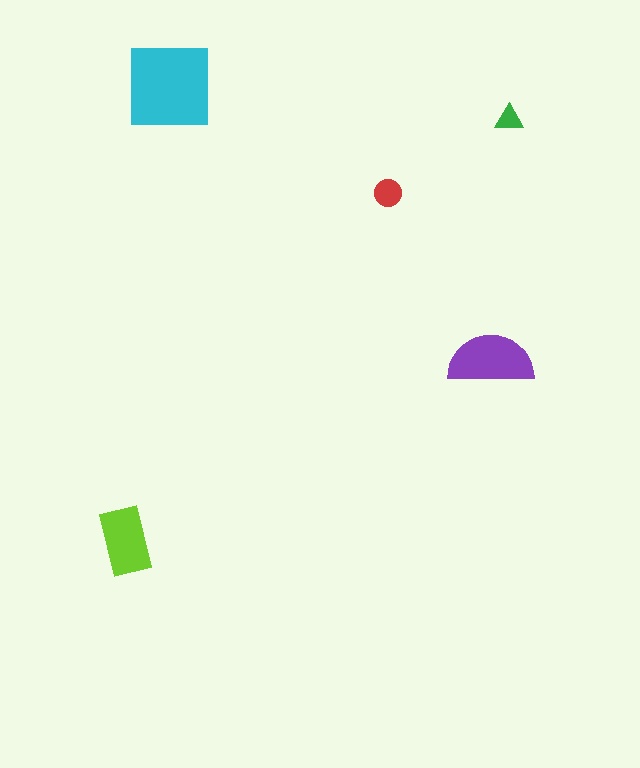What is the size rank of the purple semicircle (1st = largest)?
2nd.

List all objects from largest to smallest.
The cyan square, the purple semicircle, the lime rectangle, the red circle, the green triangle.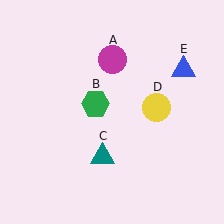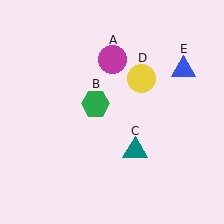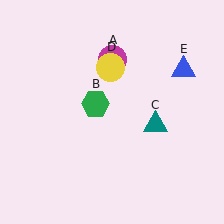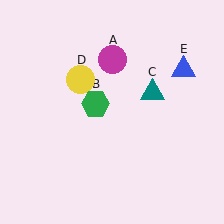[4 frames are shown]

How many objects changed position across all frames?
2 objects changed position: teal triangle (object C), yellow circle (object D).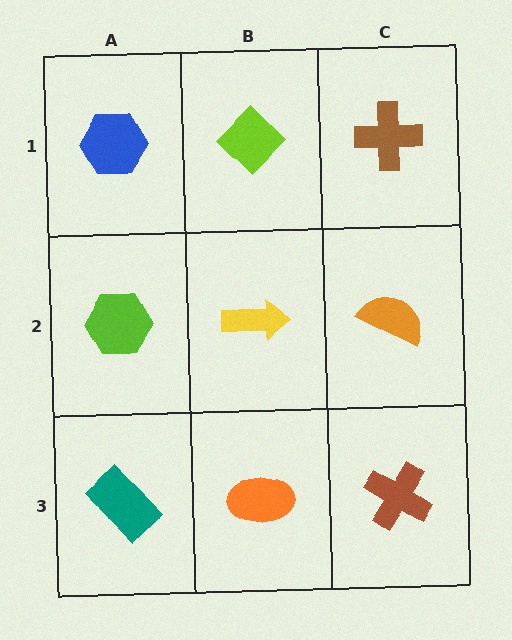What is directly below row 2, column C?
A brown cross.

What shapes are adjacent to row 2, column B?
A lime diamond (row 1, column B), an orange ellipse (row 3, column B), a lime hexagon (row 2, column A), an orange semicircle (row 2, column C).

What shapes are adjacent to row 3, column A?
A lime hexagon (row 2, column A), an orange ellipse (row 3, column B).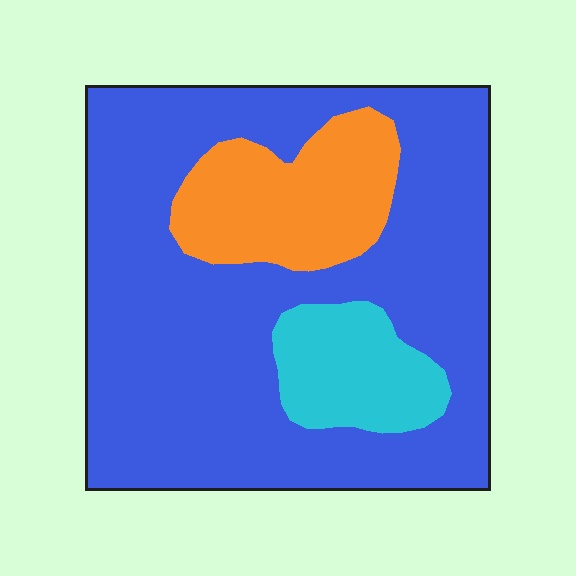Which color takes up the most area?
Blue, at roughly 75%.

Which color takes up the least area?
Cyan, at roughly 10%.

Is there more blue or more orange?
Blue.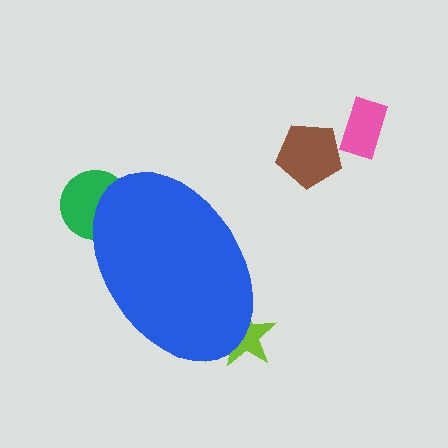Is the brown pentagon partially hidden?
No, the brown pentagon is fully visible.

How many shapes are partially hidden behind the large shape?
2 shapes are partially hidden.